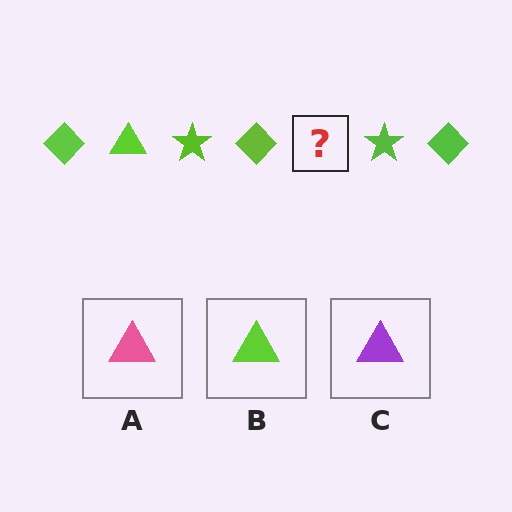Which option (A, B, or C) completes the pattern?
B.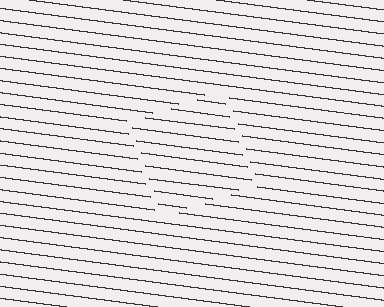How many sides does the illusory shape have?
4 sides — the line-ends trace a square.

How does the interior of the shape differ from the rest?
The interior of the shape contains the same grating, shifted by half a period — the contour is defined by the phase discontinuity where line-ends from the inner and outer gratings abut.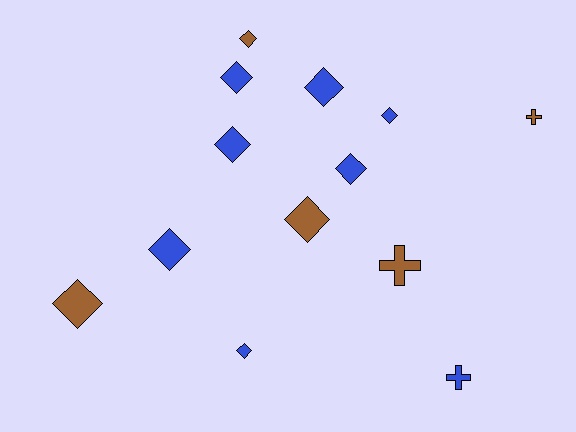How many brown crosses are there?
There are 2 brown crosses.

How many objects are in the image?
There are 13 objects.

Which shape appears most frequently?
Diamond, with 10 objects.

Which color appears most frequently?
Blue, with 8 objects.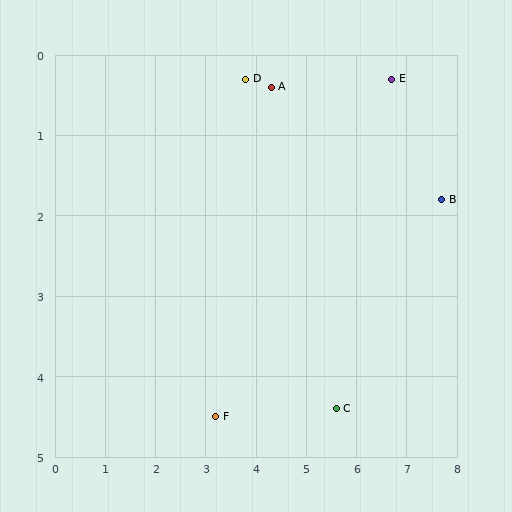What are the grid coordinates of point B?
Point B is at approximately (7.7, 1.8).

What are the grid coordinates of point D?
Point D is at approximately (3.8, 0.3).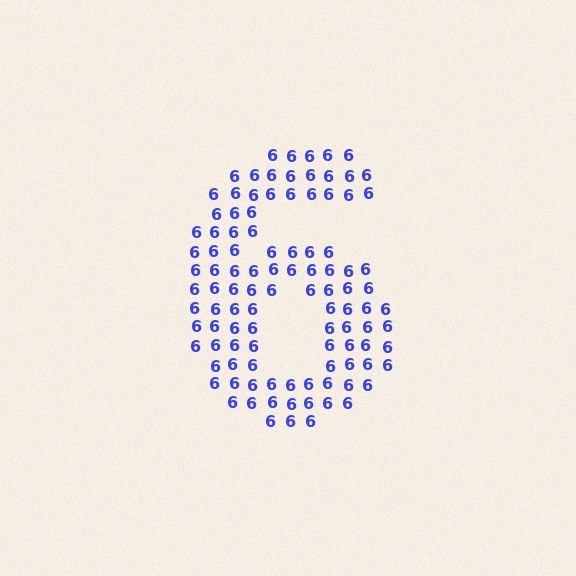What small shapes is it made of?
It is made of small digit 6's.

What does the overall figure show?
The overall figure shows the digit 6.